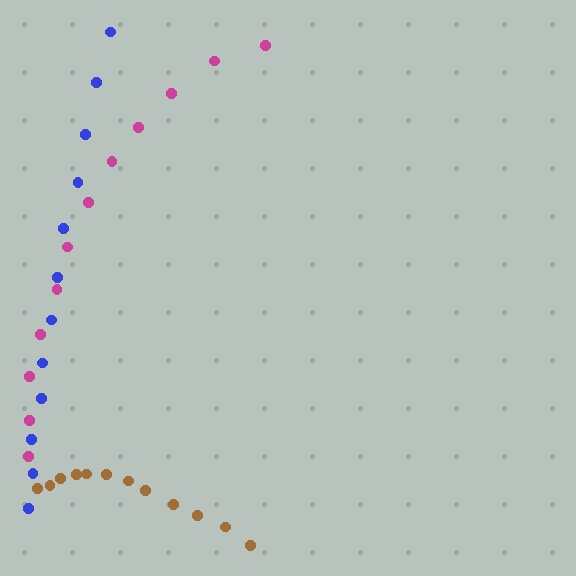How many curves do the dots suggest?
There are 3 distinct paths.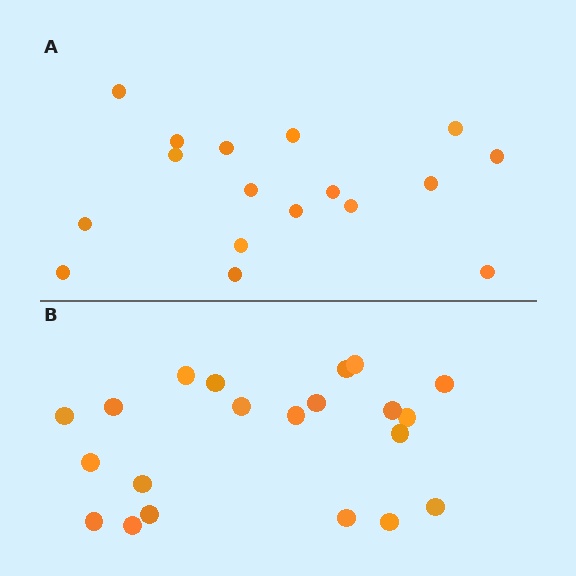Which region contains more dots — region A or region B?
Region B (the bottom region) has more dots.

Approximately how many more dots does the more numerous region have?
Region B has about 4 more dots than region A.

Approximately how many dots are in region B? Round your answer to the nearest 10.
About 20 dots. (The exact count is 21, which rounds to 20.)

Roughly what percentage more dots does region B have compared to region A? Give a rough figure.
About 25% more.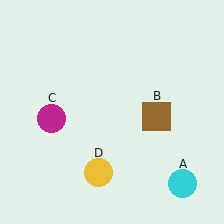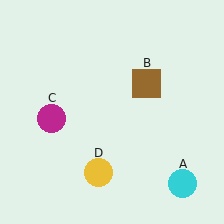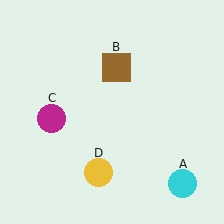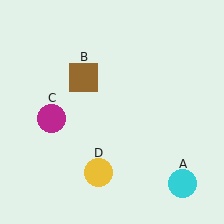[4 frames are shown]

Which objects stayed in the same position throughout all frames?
Cyan circle (object A) and magenta circle (object C) and yellow circle (object D) remained stationary.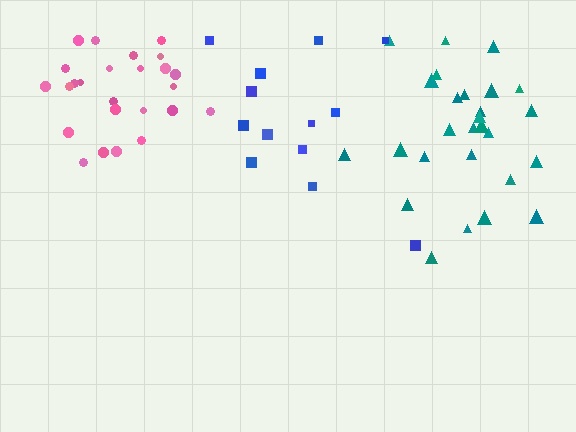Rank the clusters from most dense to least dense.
pink, teal, blue.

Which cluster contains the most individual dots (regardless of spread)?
Teal (28).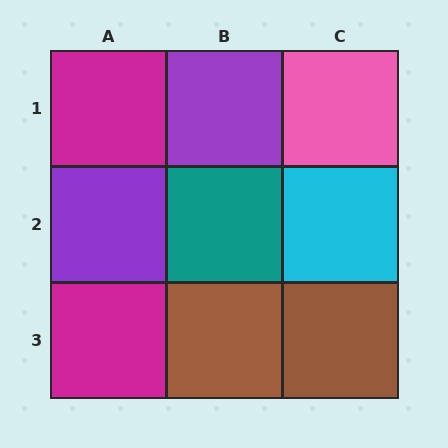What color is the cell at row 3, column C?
Brown.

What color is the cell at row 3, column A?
Magenta.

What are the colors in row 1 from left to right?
Magenta, purple, pink.